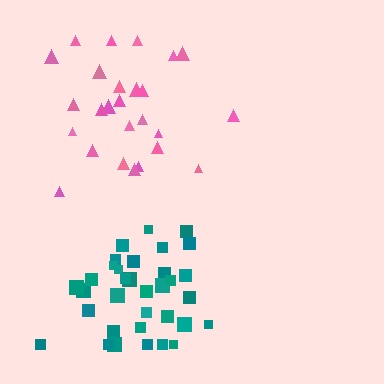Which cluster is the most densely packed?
Teal.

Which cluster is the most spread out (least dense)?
Pink.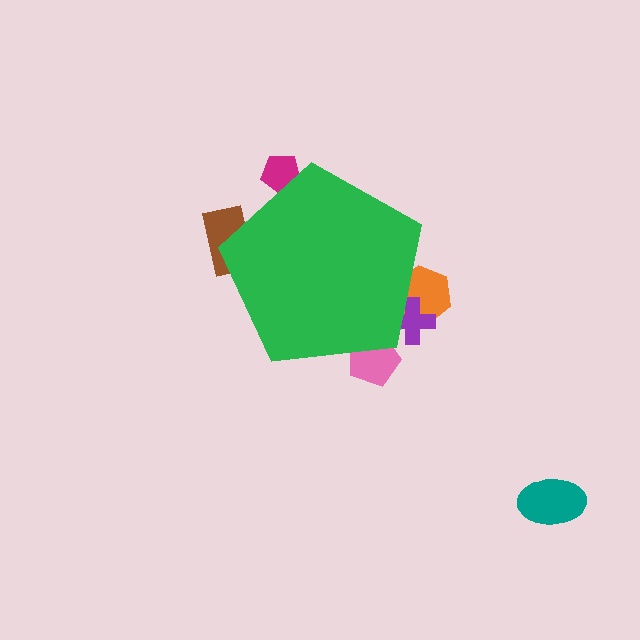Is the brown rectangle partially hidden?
Yes, the brown rectangle is partially hidden behind the green pentagon.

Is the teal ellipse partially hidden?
No, the teal ellipse is fully visible.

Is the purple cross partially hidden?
Yes, the purple cross is partially hidden behind the green pentagon.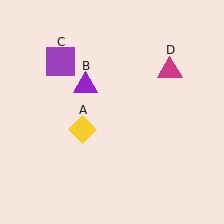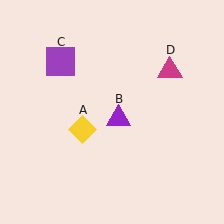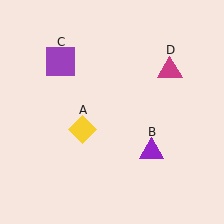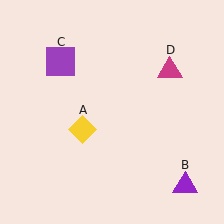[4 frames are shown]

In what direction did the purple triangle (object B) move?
The purple triangle (object B) moved down and to the right.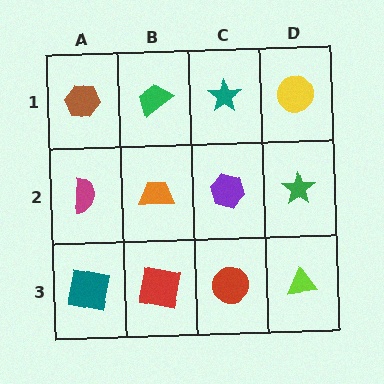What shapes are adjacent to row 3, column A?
A magenta semicircle (row 2, column A), a red square (row 3, column B).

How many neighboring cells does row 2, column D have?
3.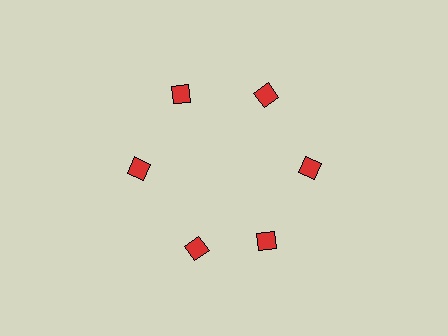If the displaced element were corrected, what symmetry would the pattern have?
It would have 6-fold rotational symmetry — the pattern would map onto itself every 60 degrees.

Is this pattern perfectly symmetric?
No. The 6 red diamonds are arranged in a ring, but one element near the 7 o'clock position is rotated out of alignment along the ring, breaking the 6-fold rotational symmetry.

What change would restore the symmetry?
The symmetry would be restored by rotating it back into even spacing with its neighbors so that all 6 diamonds sit at equal angles and equal distance from the center.